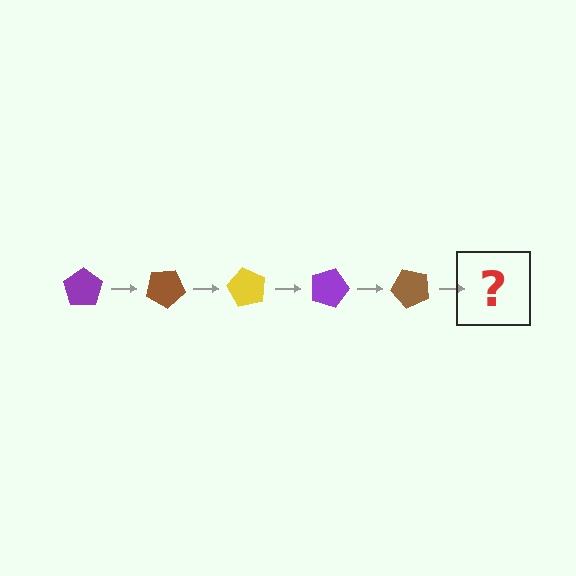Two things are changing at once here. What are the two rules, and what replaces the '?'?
The two rules are that it rotates 30 degrees each step and the color cycles through purple, brown, and yellow. The '?' should be a yellow pentagon, rotated 150 degrees from the start.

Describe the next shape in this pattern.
It should be a yellow pentagon, rotated 150 degrees from the start.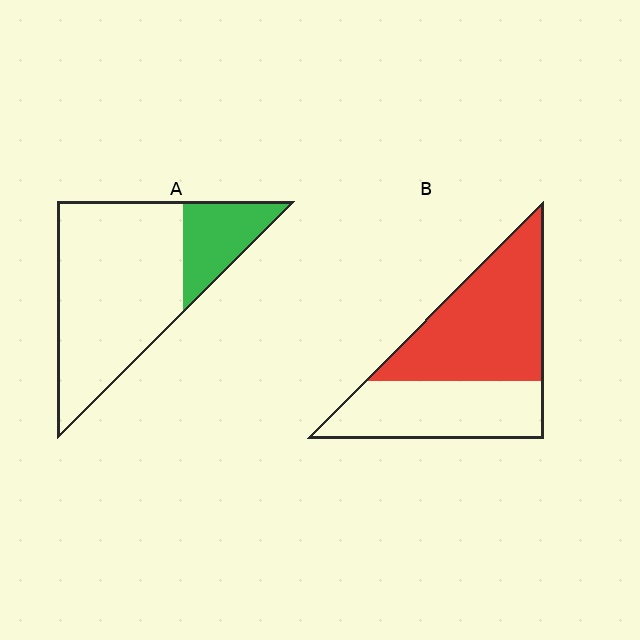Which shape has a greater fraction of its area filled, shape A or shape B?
Shape B.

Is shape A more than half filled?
No.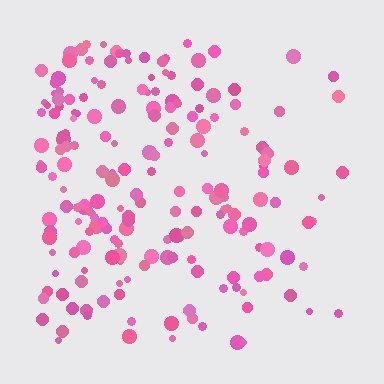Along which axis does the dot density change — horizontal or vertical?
Horizontal.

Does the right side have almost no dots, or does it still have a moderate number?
Still a moderate number, just noticeably fewer than the left.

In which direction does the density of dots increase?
From right to left, with the left side densest.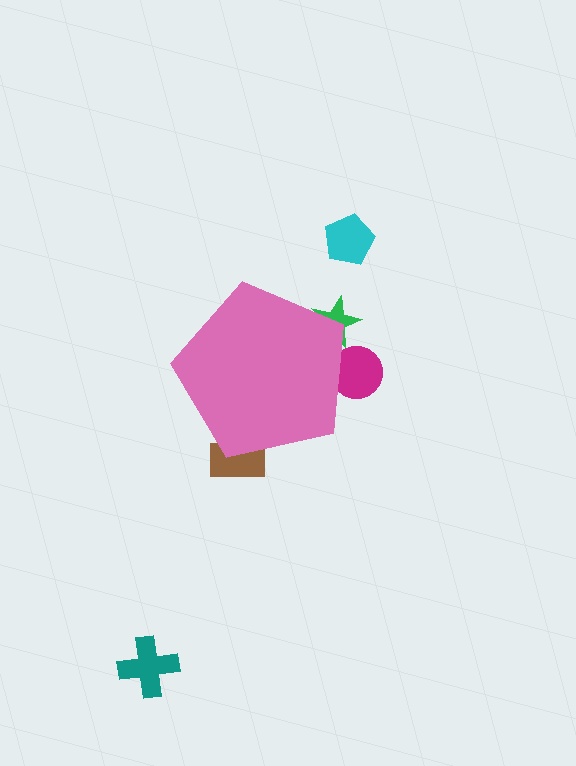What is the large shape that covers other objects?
A pink pentagon.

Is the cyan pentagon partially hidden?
No, the cyan pentagon is fully visible.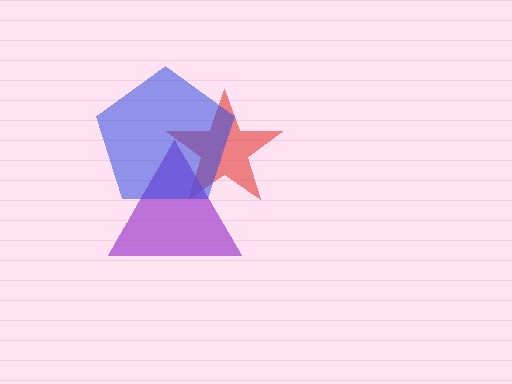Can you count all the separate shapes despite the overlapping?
Yes, there are 3 separate shapes.